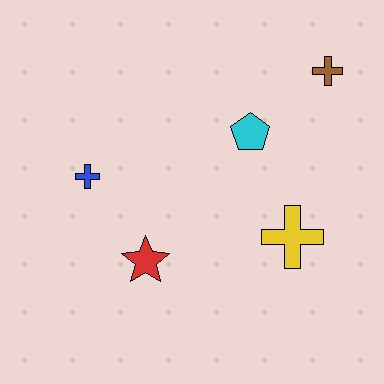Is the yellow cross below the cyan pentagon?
Yes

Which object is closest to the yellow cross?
The cyan pentagon is closest to the yellow cross.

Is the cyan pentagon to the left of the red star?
No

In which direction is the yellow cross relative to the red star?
The yellow cross is to the right of the red star.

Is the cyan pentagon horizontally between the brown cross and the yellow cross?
No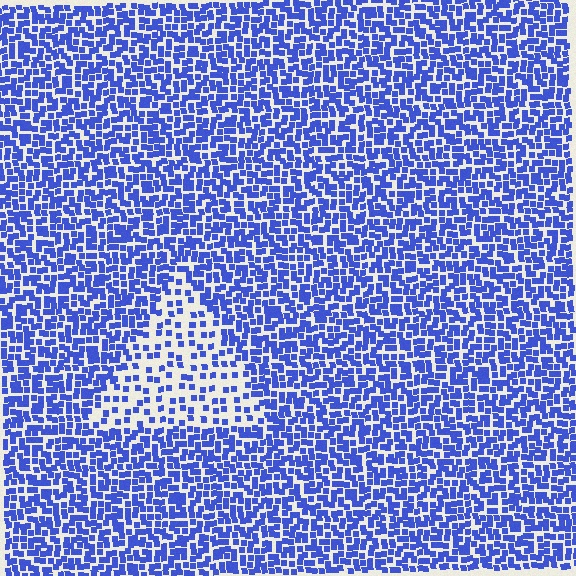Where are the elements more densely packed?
The elements are more densely packed outside the triangle boundary.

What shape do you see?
I see a triangle.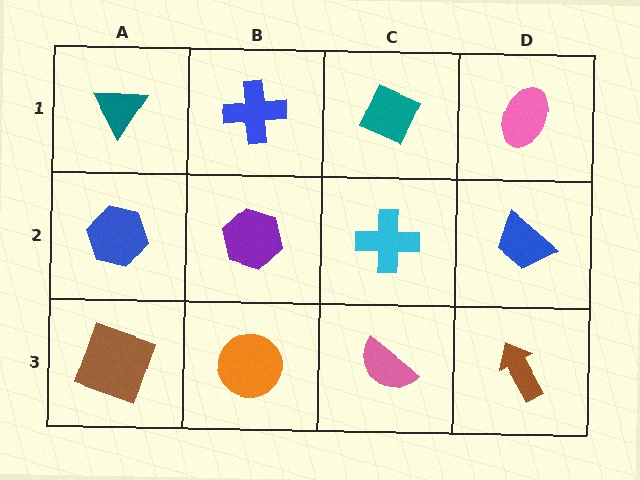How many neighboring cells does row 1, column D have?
2.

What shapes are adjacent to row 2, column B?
A blue cross (row 1, column B), an orange circle (row 3, column B), a blue hexagon (row 2, column A), a cyan cross (row 2, column C).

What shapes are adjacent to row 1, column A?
A blue hexagon (row 2, column A), a blue cross (row 1, column B).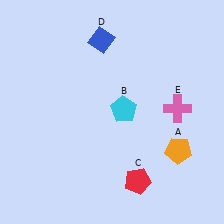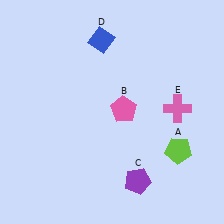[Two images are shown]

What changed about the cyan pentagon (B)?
In Image 1, B is cyan. In Image 2, it changed to pink.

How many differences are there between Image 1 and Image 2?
There are 3 differences between the two images.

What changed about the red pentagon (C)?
In Image 1, C is red. In Image 2, it changed to purple.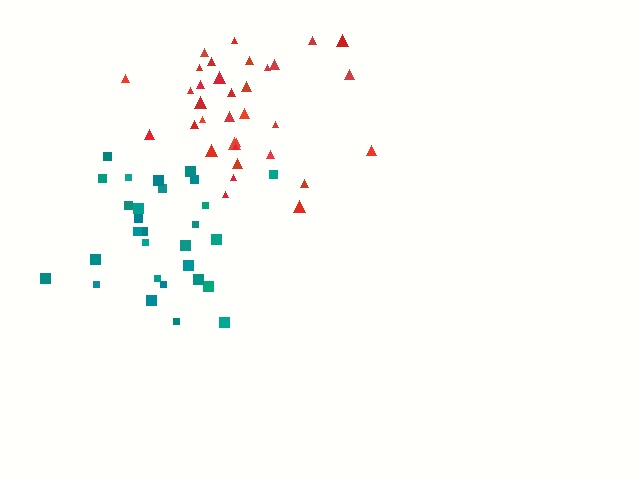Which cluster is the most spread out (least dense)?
Teal.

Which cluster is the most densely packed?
Red.